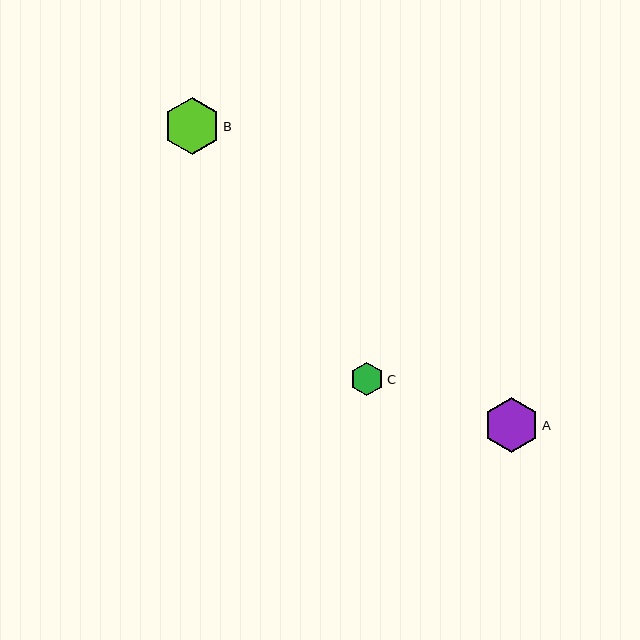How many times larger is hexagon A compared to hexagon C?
Hexagon A is approximately 1.6 times the size of hexagon C.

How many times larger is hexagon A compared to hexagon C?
Hexagon A is approximately 1.6 times the size of hexagon C.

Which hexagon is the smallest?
Hexagon C is the smallest with a size of approximately 34 pixels.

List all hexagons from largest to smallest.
From largest to smallest: B, A, C.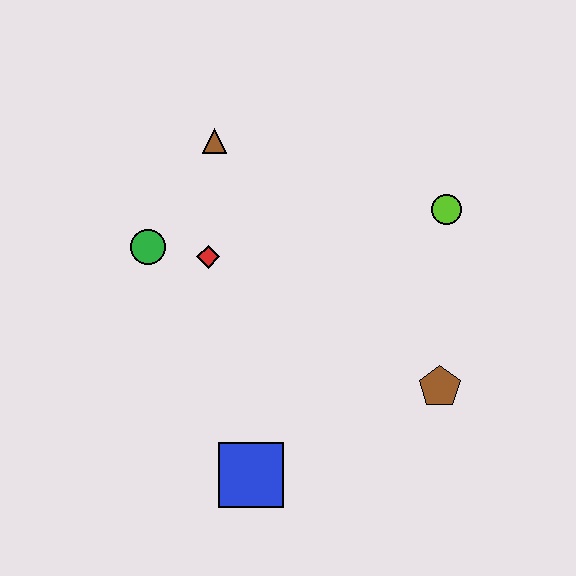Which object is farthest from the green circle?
The brown pentagon is farthest from the green circle.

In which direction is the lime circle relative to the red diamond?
The lime circle is to the right of the red diamond.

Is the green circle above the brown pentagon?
Yes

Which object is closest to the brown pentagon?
The lime circle is closest to the brown pentagon.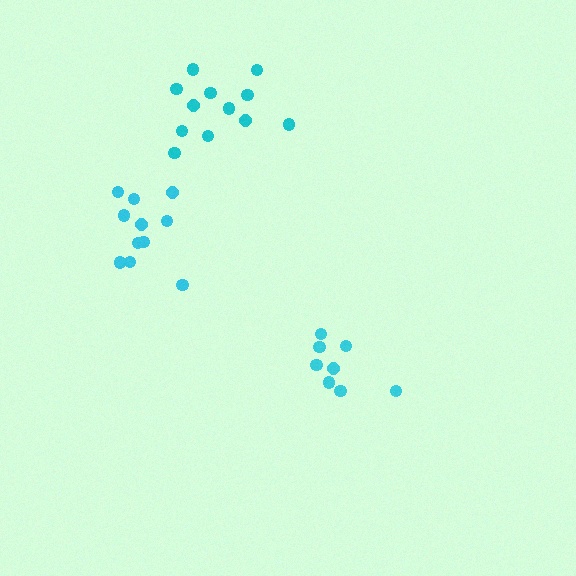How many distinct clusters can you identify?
There are 3 distinct clusters.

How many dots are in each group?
Group 1: 8 dots, Group 2: 11 dots, Group 3: 12 dots (31 total).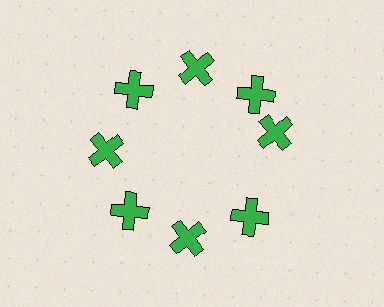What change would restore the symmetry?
The symmetry would be restored by rotating it back into even spacing with its neighbors so that all 8 crosses sit at equal angles and equal distance from the center.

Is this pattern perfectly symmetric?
No. The 8 green crosses are arranged in a ring, but one element near the 3 o'clock position is rotated out of alignment along the ring, breaking the 8-fold rotational symmetry.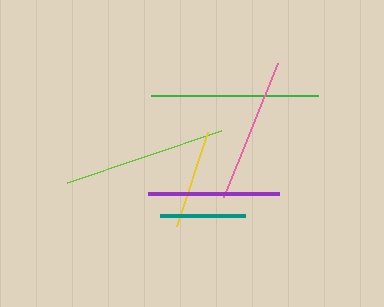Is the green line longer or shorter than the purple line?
The green line is longer than the purple line.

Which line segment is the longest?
The green line is the longest at approximately 167 pixels.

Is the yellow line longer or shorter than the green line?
The green line is longer than the yellow line.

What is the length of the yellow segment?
The yellow segment is approximately 99 pixels long.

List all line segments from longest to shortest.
From longest to shortest: green, lime, pink, purple, yellow, teal.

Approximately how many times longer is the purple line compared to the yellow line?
The purple line is approximately 1.3 times the length of the yellow line.